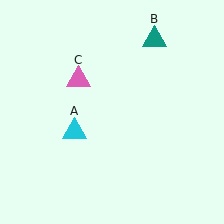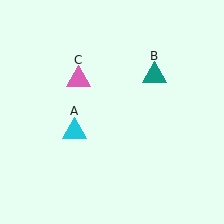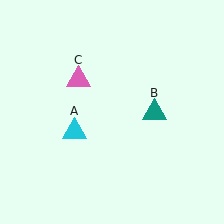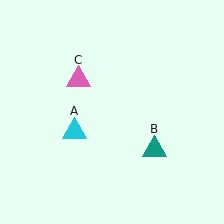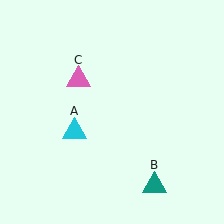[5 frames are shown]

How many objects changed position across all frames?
1 object changed position: teal triangle (object B).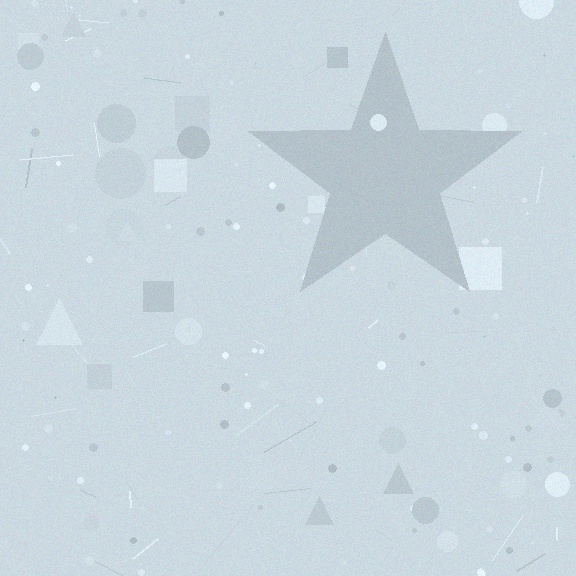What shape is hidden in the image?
A star is hidden in the image.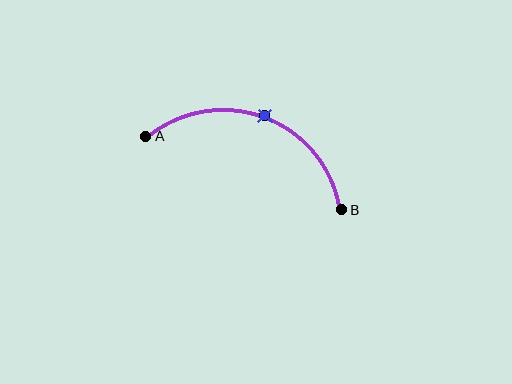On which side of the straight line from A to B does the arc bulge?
The arc bulges above the straight line connecting A and B.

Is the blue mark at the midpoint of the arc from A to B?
Yes. The blue mark lies on the arc at equal arc-length from both A and B — it is the arc midpoint.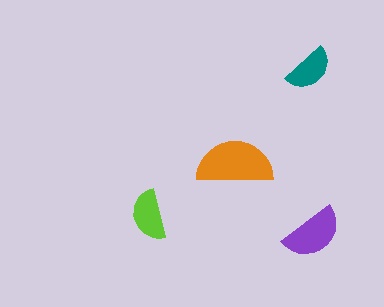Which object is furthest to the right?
The purple semicircle is rightmost.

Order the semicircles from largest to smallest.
the orange one, the purple one, the lime one, the teal one.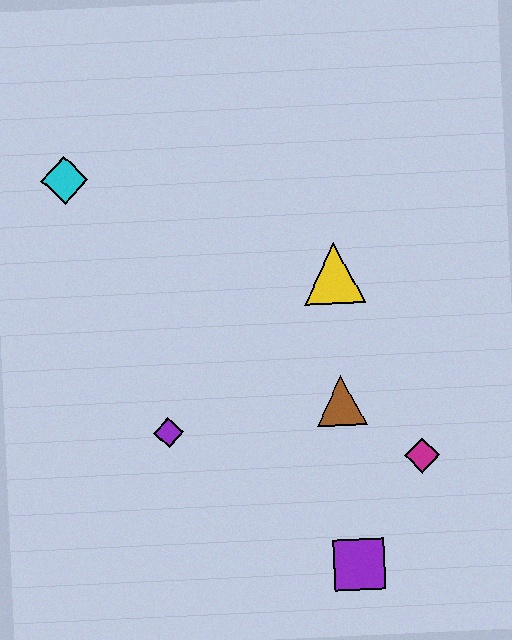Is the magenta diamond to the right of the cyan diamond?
Yes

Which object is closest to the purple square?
The magenta diamond is closest to the purple square.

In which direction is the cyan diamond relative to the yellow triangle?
The cyan diamond is to the left of the yellow triangle.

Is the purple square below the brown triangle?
Yes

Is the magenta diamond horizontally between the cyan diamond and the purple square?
No